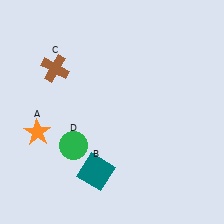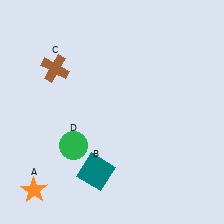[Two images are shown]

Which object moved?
The orange star (A) moved down.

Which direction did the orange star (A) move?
The orange star (A) moved down.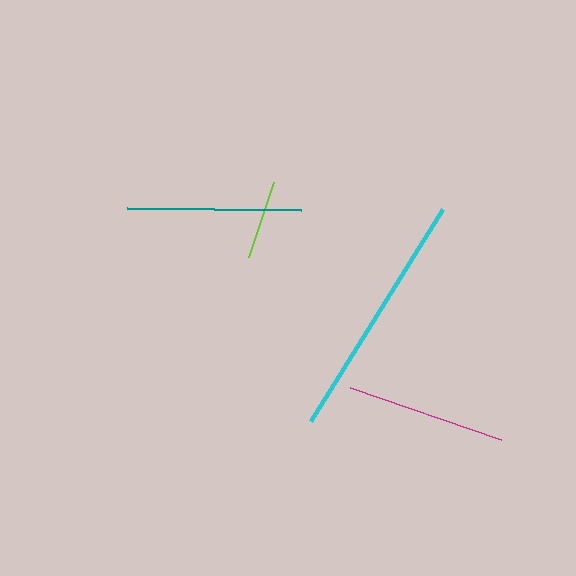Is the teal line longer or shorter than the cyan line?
The cyan line is longer than the teal line.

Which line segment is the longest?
The cyan line is the longest at approximately 249 pixels.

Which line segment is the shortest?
The lime line is the shortest at approximately 79 pixels.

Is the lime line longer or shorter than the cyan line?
The cyan line is longer than the lime line.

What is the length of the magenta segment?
The magenta segment is approximately 160 pixels long.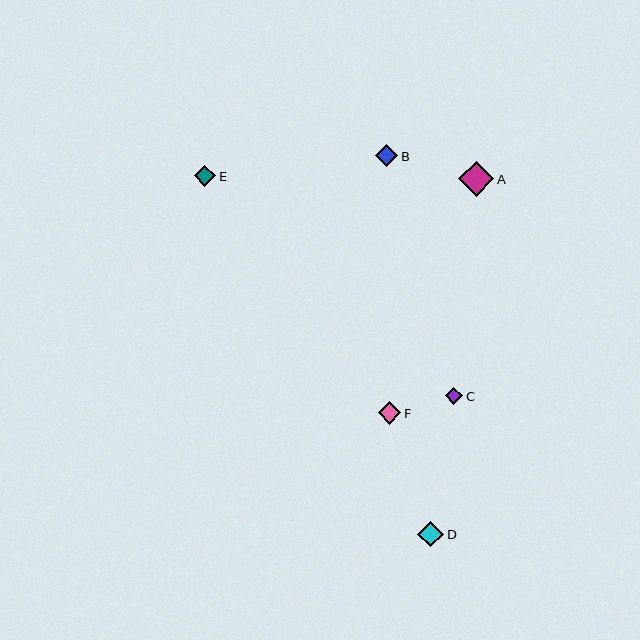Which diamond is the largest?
Diamond A is the largest with a size of approximately 35 pixels.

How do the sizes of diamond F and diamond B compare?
Diamond F and diamond B are approximately the same size.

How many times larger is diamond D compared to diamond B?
Diamond D is approximately 1.2 times the size of diamond B.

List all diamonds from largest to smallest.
From largest to smallest: A, D, F, B, E, C.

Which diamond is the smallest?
Diamond C is the smallest with a size of approximately 18 pixels.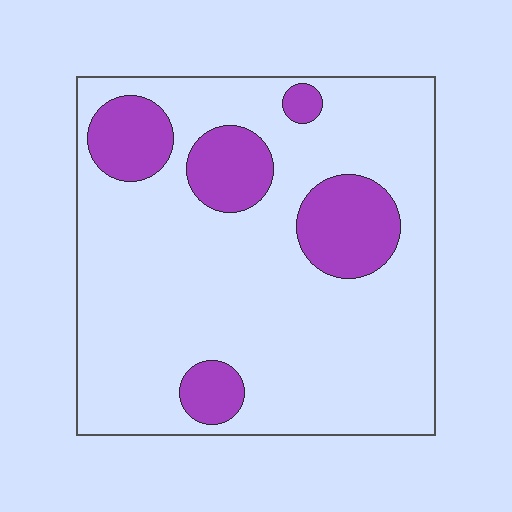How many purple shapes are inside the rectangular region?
5.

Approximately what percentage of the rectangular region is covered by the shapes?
Approximately 20%.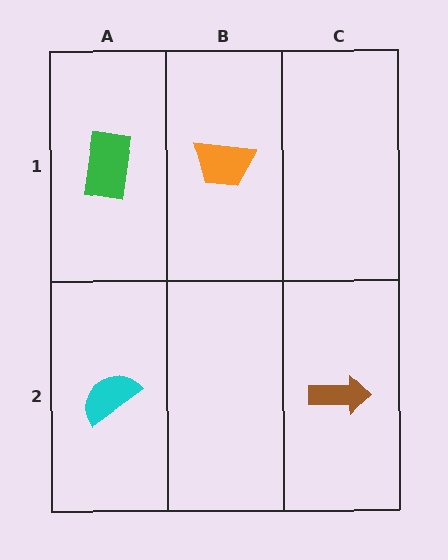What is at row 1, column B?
An orange trapezoid.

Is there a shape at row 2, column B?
No, that cell is empty.